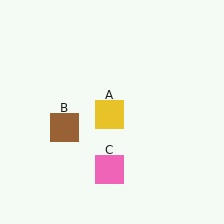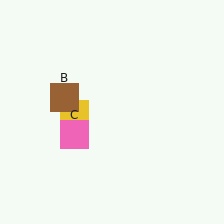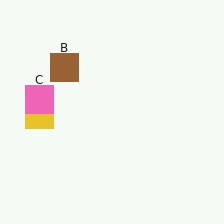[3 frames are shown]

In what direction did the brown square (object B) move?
The brown square (object B) moved up.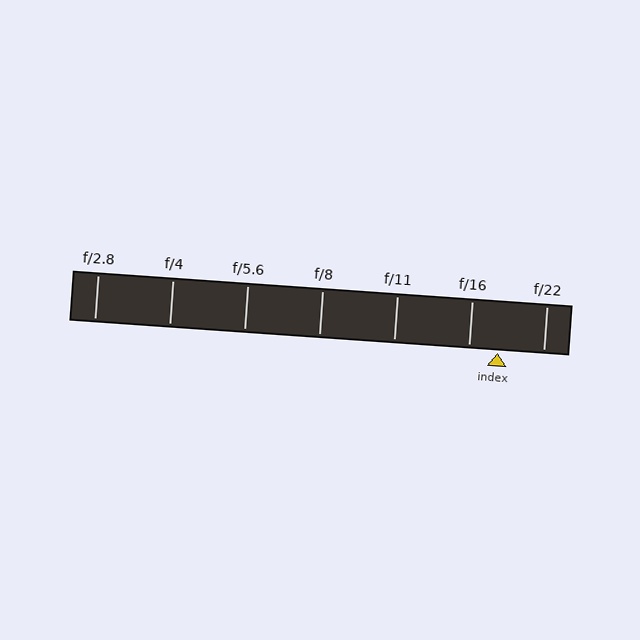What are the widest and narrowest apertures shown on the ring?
The widest aperture shown is f/2.8 and the narrowest is f/22.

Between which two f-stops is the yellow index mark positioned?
The index mark is between f/16 and f/22.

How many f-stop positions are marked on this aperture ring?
There are 7 f-stop positions marked.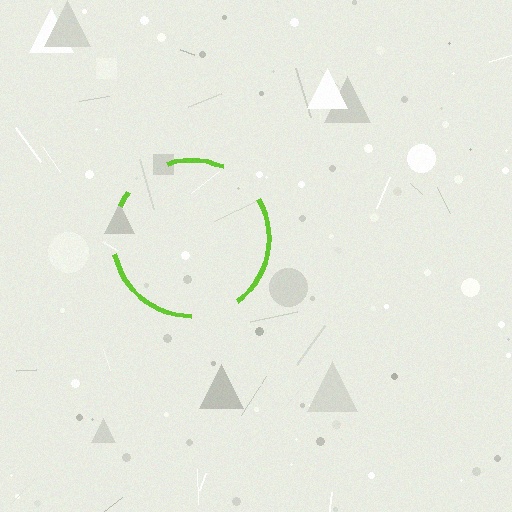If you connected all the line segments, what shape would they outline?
They would outline a circle.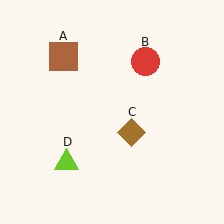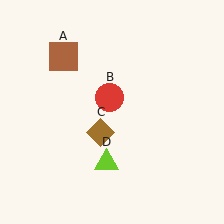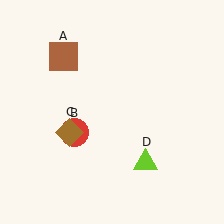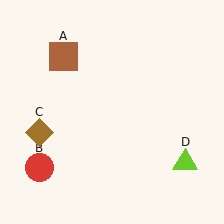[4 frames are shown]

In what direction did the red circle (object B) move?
The red circle (object B) moved down and to the left.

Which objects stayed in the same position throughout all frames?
Brown square (object A) remained stationary.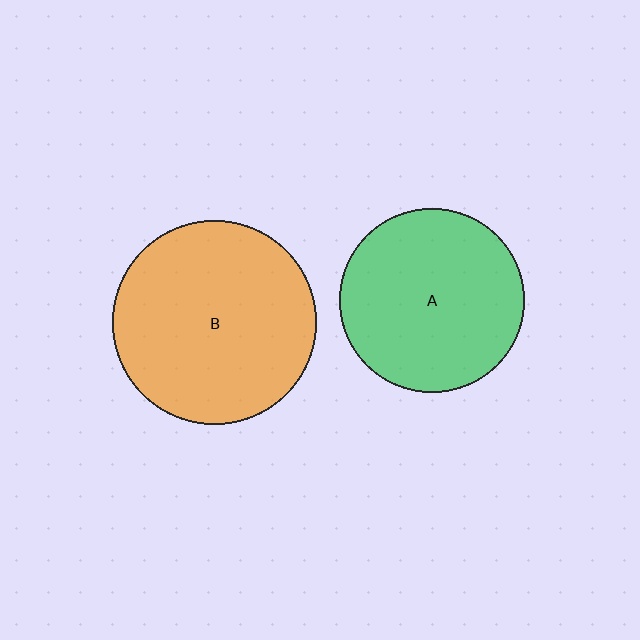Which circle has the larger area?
Circle B (orange).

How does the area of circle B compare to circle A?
Approximately 1.2 times.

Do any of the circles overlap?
No, none of the circles overlap.